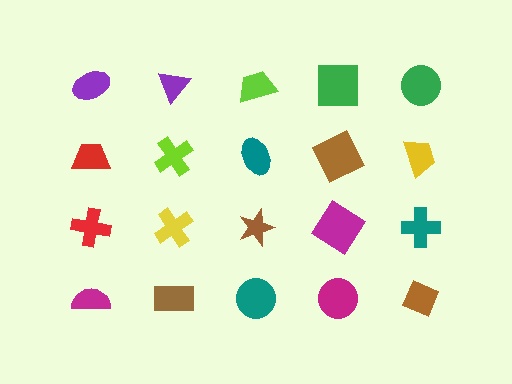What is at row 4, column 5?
A brown diamond.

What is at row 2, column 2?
A lime cross.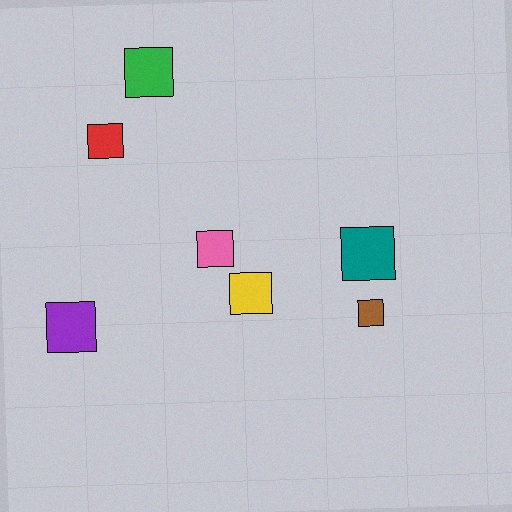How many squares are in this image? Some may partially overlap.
There are 7 squares.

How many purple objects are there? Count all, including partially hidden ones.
There is 1 purple object.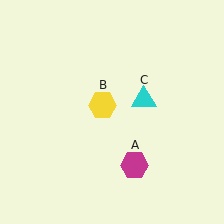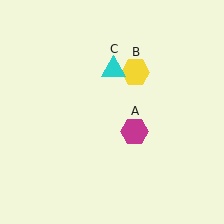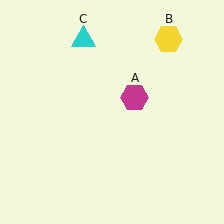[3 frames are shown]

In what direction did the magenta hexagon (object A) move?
The magenta hexagon (object A) moved up.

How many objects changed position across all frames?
3 objects changed position: magenta hexagon (object A), yellow hexagon (object B), cyan triangle (object C).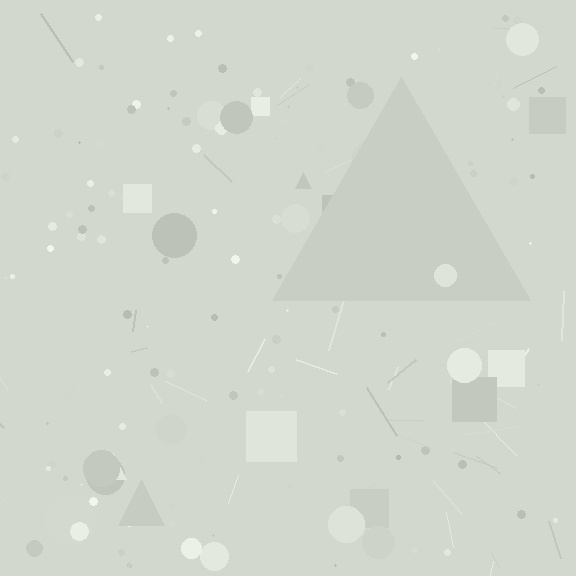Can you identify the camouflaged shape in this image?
The camouflaged shape is a triangle.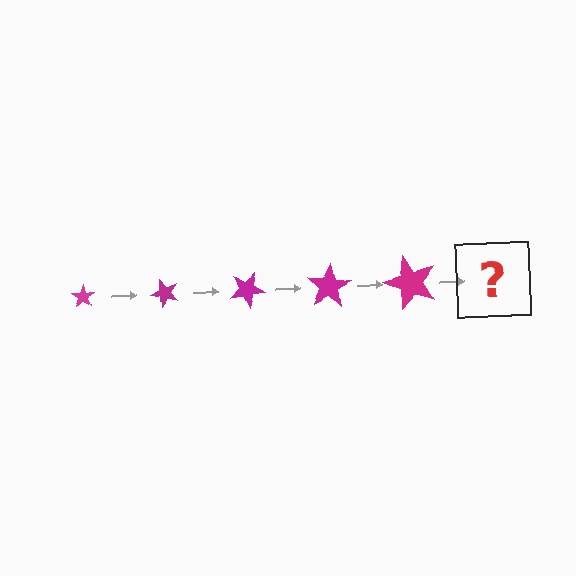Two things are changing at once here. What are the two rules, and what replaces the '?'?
The two rules are that the star grows larger each step and it rotates 50 degrees each step. The '?' should be a star, larger than the previous one and rotated 250 degrees from the start.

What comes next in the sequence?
The next element should be a star, larger than the previous one and rotated 250 degrees from the start.